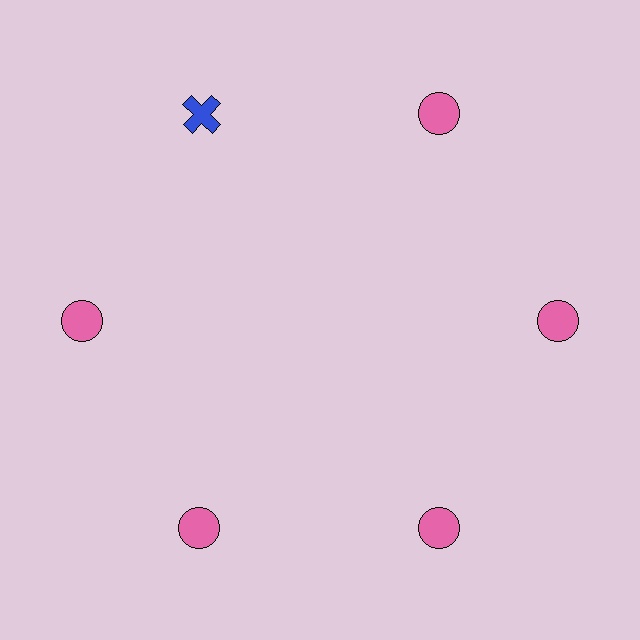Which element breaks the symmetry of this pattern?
The blue cross at roughly the 11 o'clock position breaks the symmetry. All other shapes are pink circles.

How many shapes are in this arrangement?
There are 6 shapes arranged in a ring pattern.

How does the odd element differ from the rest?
It differs in both color (blue instead of pink) and shape (cross instead of circle).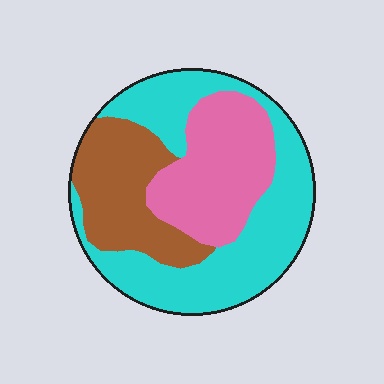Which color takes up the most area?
Cyan, at roughly 50%.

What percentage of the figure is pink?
Pink takes up about one quarter (1/4) of the figure.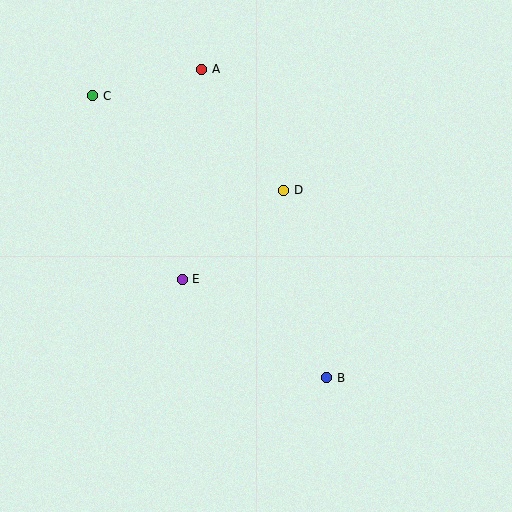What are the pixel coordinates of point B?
Point B is at (327, 378).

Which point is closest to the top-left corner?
Point C is closest to the top-left corner.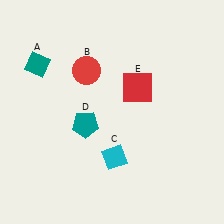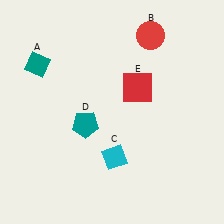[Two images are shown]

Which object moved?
The red circle (B) moved right.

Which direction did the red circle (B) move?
The red circle (B) moved right.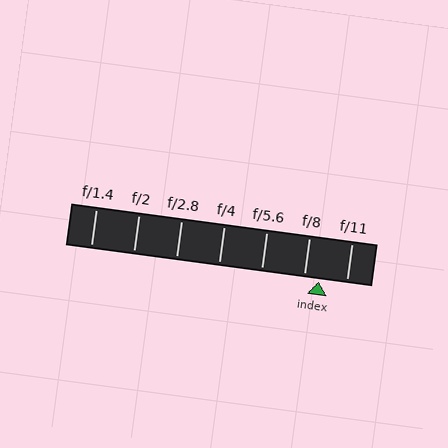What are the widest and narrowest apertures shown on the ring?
The widest aperture shown is f/1.4 and the narrowest is f/11.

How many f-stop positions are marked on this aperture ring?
There are 7 f-stop positions marked.